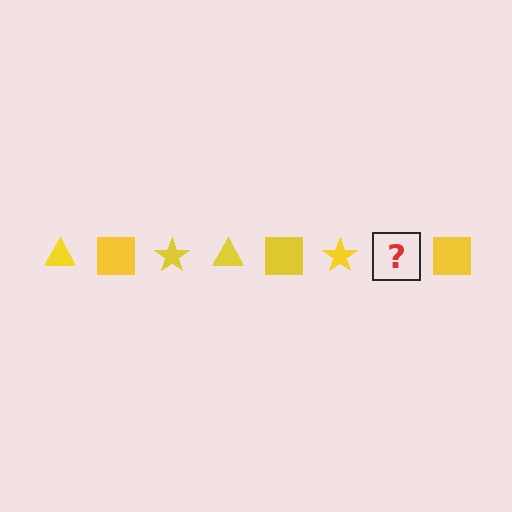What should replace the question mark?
The question mark should be replaced with a yellow triangle.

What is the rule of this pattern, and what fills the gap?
The rule is that the pattern cycles through triangle, square, star shapes in yellow. The gap should be filled with a yellow triangle.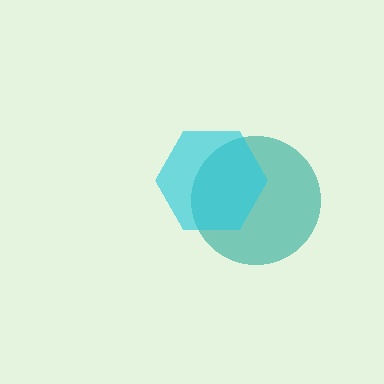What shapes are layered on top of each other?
The layered shapes are: a teal circle, a cyan hexagon.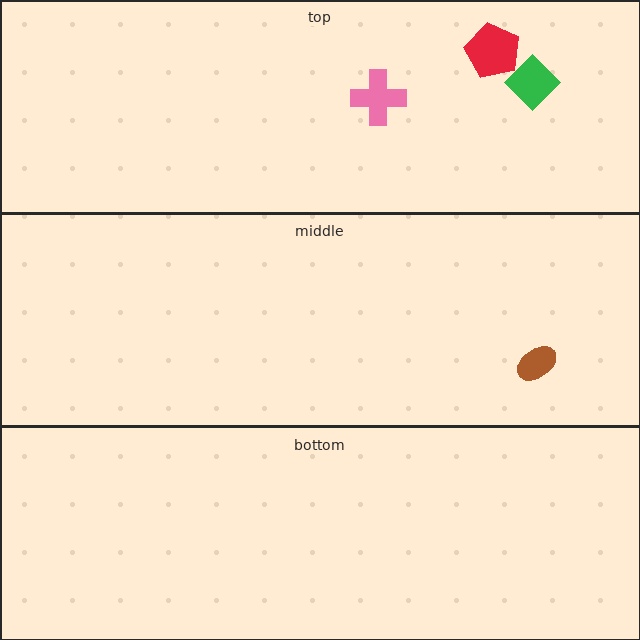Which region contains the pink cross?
The top region.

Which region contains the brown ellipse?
The middle region.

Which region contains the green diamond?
The top region.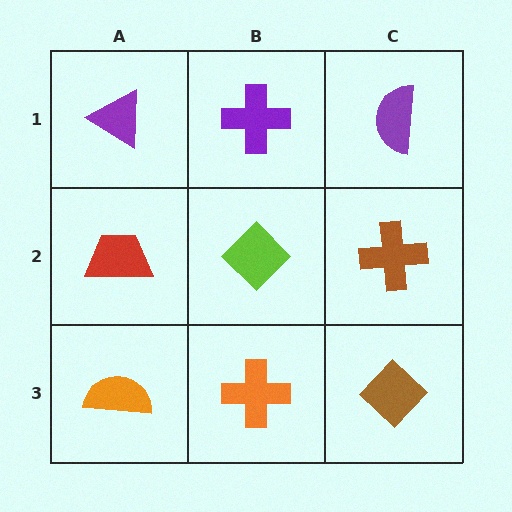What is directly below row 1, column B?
A lime diamond.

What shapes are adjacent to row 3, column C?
A brown cross (row 2, column C), an orange cross (row 3, column B).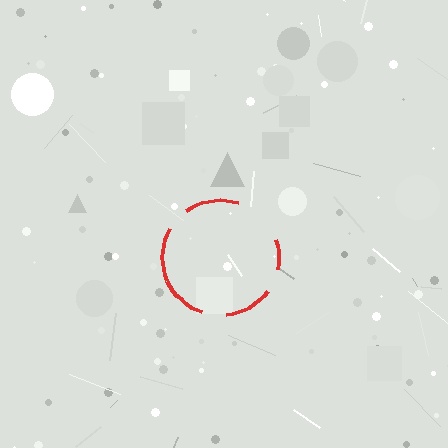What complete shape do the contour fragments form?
The contour fragments form a circle.